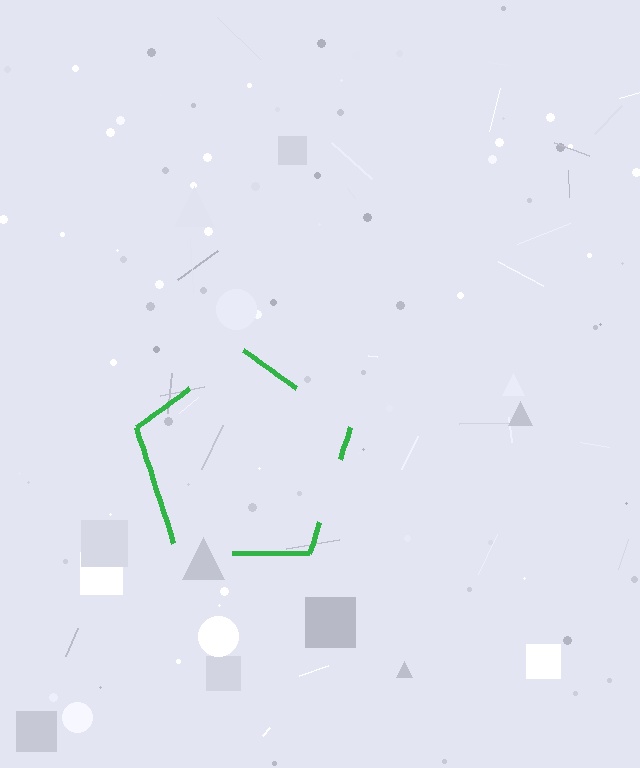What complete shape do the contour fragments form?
The contour fragments form a pentagon.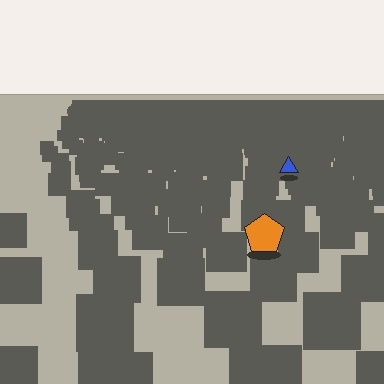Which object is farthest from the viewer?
The blue triangle is farthest from the viewer. It appears smaller and the ground texture around it is denser.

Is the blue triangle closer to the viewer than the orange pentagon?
No. The orange pentagon is closer — you can tell from the texture gradient: the ground texture is coarser near it.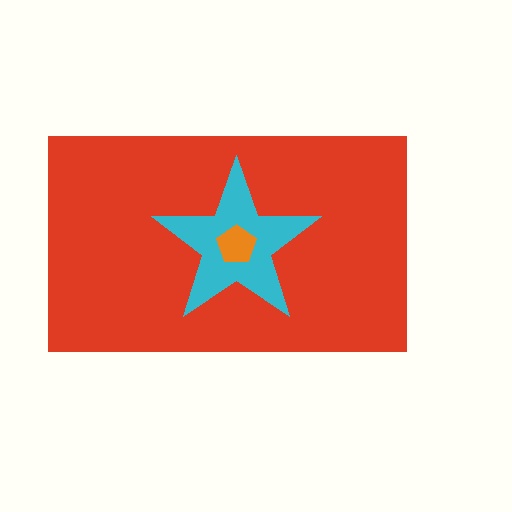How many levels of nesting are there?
3.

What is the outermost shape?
The red rectangle.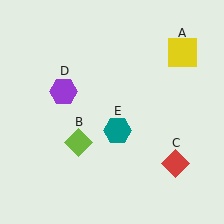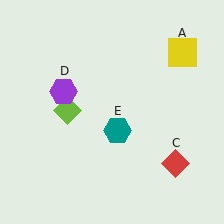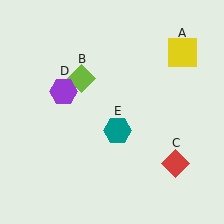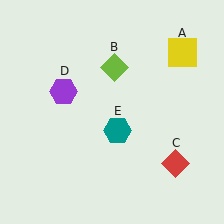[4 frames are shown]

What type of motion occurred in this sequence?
The lime diamond (object B) rotated clockwise around the center of the scene.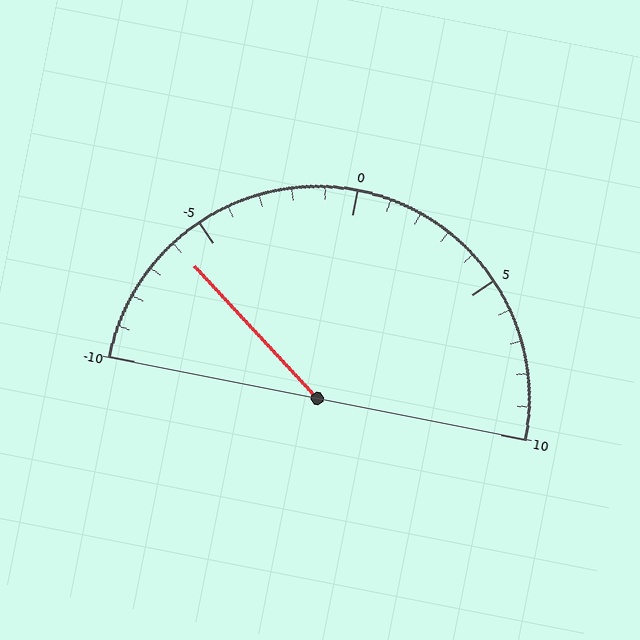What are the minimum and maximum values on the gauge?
The gauge ranges from -10 to 10.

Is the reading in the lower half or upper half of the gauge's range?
The reading is in the lower half of the range (-10 to 10).